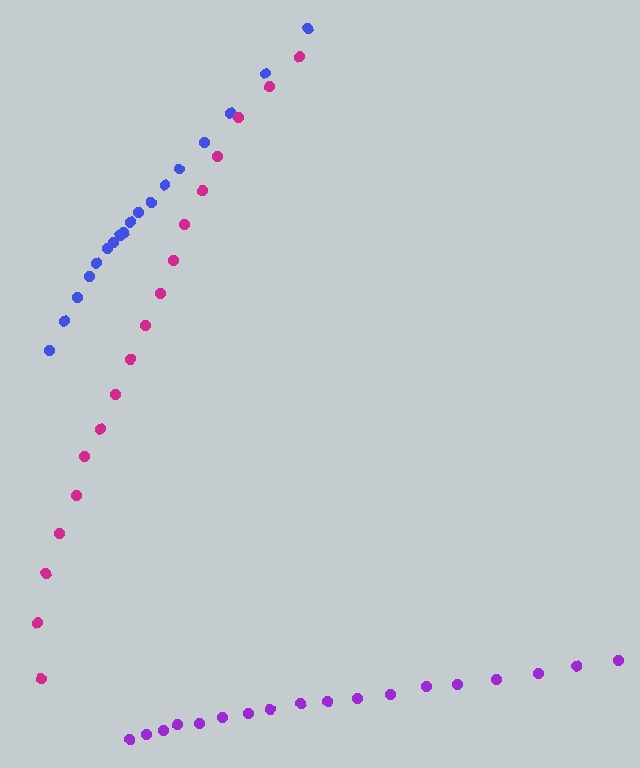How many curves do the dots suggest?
There are 3 distinct paths.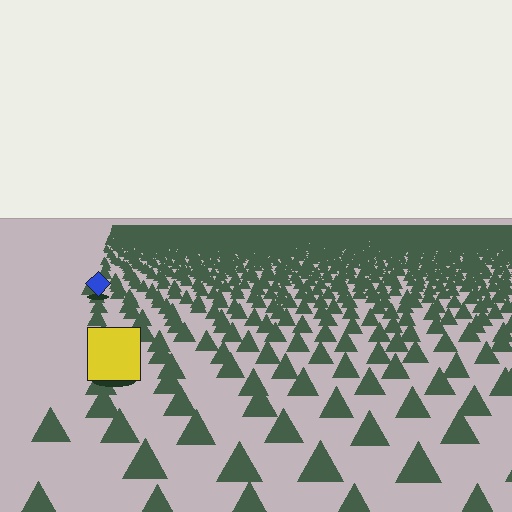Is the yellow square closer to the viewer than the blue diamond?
Yes. The yellow square is closer — you can tell from the texture gradient: the ground texture is coarser near it.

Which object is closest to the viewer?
The yellow square is closest. The texture marks near it are larger and more spread out.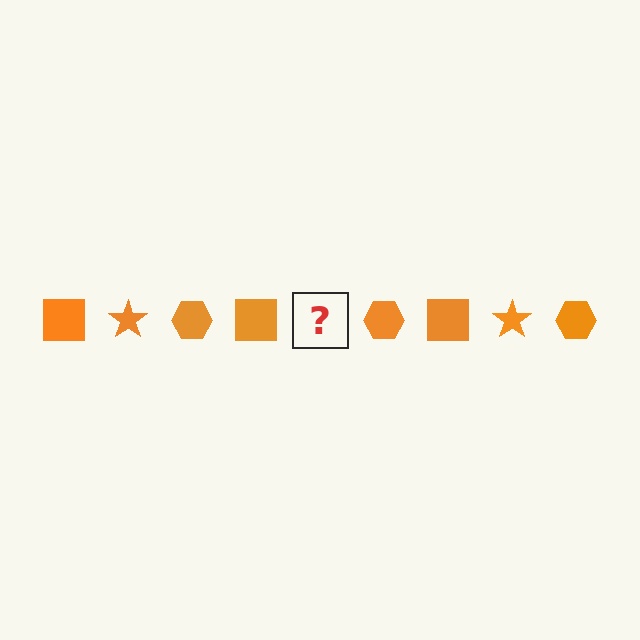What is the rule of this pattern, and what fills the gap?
The rule is that the pattern cycles through square, star, hexagon shapes in orange. The gap should be filled with an orange star.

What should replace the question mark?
The question mark should be replaced with an orange star.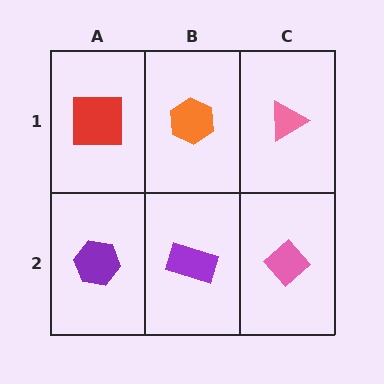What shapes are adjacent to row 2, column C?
A pink triangle (row 1, column C), a purple rectangle (row 2, column B).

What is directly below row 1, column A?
A purple hexagon.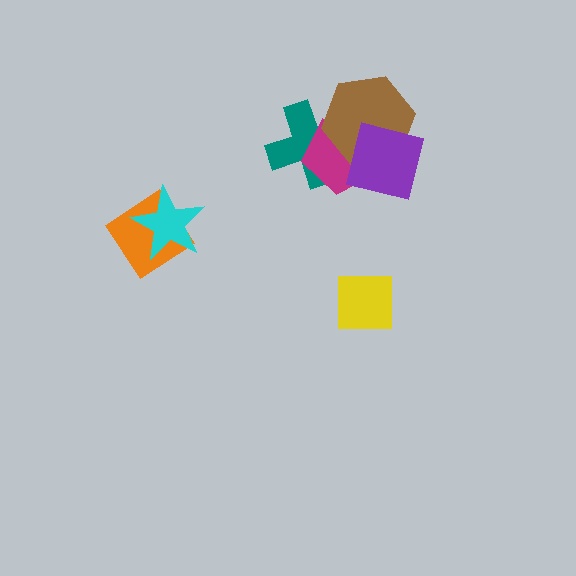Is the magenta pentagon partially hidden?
Yes, it is partially covered by another shape.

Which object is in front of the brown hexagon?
The purple square is in front of the brown hexagon.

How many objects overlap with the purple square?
3 objects overlap with the purple square.